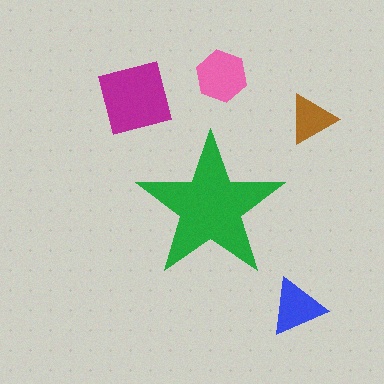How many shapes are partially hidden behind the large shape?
0 shapes are partially hidden.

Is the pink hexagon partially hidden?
No, the pink hexagon is fully visible.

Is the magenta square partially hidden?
No, the magenta square is fully visible.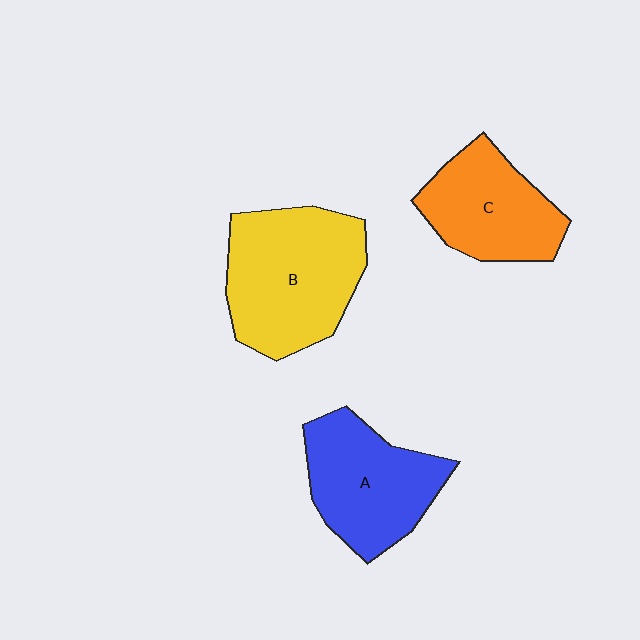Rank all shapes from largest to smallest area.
From largest to smallest: B (yellow), A (blue), C (orange).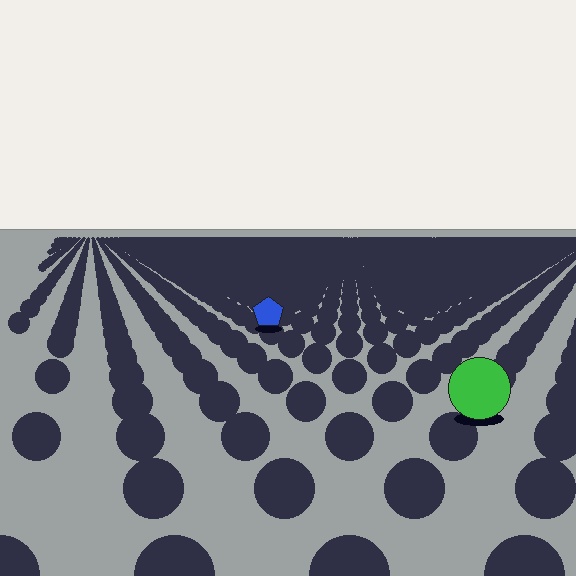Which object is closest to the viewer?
The green circle is closest. The texture marks near it are larger and more spread out.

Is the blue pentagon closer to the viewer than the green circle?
No. The green circle is closer — you can tell from the texture gradient: the ground texture is coarser near it.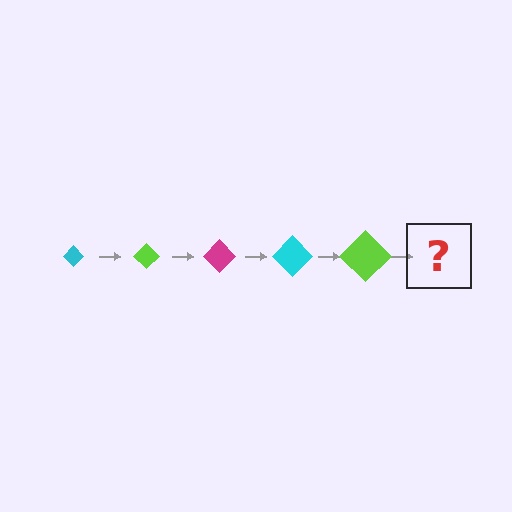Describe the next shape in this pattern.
It should be a magenta diamond, larger than the previous one.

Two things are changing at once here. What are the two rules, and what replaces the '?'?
The two rules are that the diamond grows larger each step and the color cycles through cyan, lime, and magenta. The '?' should be a magenta diamond, larger than the previous one.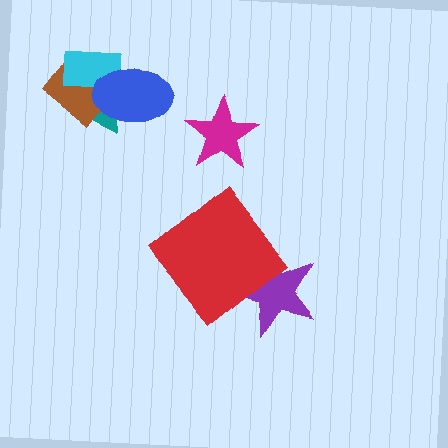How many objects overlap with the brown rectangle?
3 objects overlap with the brown rectangle.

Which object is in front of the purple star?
The red diamond is in front of the purple star.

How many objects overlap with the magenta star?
0 objects overlap with the magenta star.